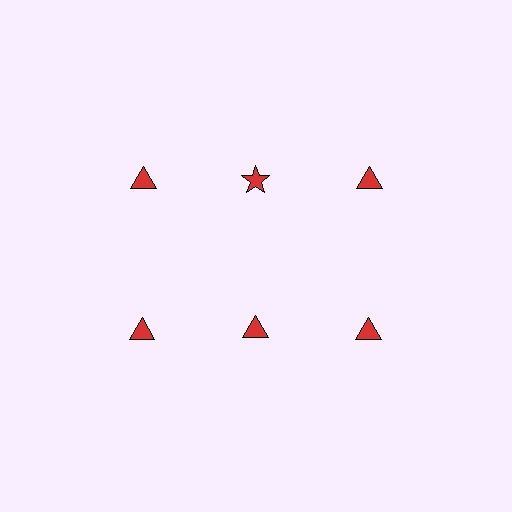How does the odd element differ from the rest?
It has a different shape: star instead of triangle.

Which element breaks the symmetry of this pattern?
The red star in the top row, second from left column breaks the symmetry. All other shapes are red triangles.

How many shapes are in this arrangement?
There are 6 shapes arranged in a grid pattern.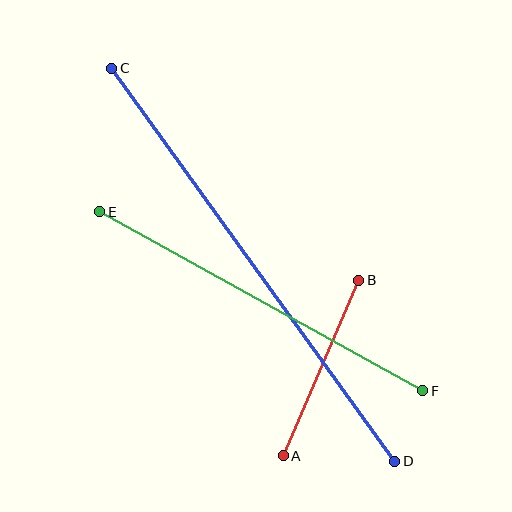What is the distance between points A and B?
The distance is approximately 191 pixels.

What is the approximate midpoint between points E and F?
The midpoint is at approximately (261, 301) pixels.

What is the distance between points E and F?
The distance is approximately 369 pixels.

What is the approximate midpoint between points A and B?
The midpoint is at approximately (321, 368) pixels.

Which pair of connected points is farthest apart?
Points C and D are farthest apart.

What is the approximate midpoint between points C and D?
The midpoint is at approximately (253, 265) pixels.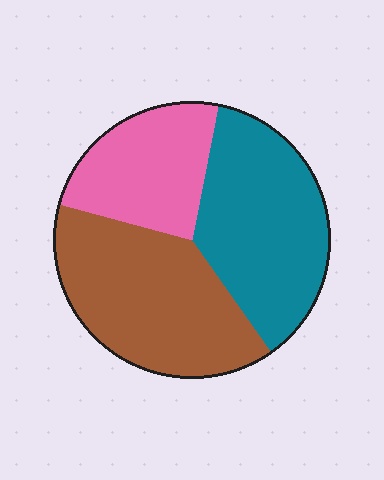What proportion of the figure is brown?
Brown takes up about two fifths (2/5) of the figure.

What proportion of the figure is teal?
Teal takes up about three eighths (3/8) of the figure.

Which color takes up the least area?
Pink, at roughly 25%.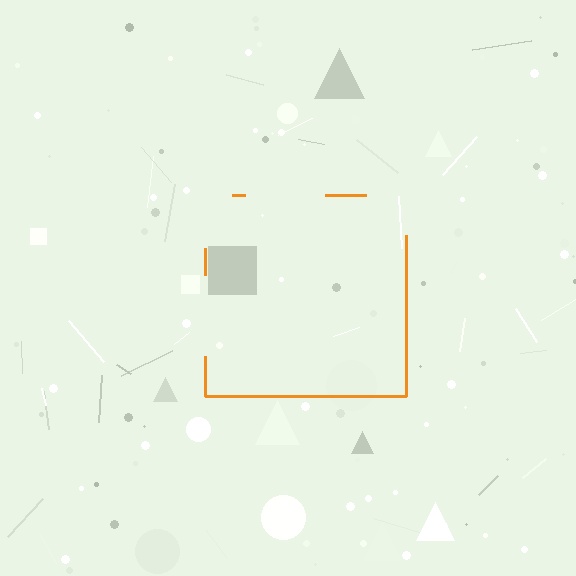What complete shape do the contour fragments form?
The contour fragments form a square.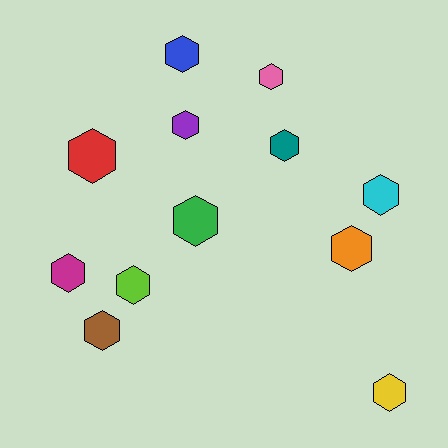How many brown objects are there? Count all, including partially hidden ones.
There is 1 brown object.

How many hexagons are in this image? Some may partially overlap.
There are 12 hexagons.